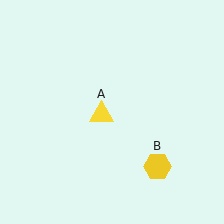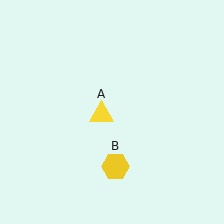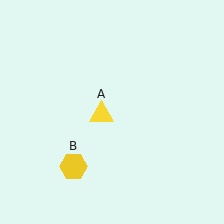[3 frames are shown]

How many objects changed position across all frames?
1 object changed position: yellow hexagon (object B).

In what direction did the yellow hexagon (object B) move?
The yellow hexagon (object B) moved left.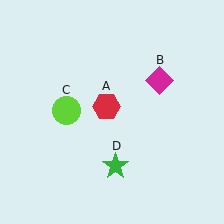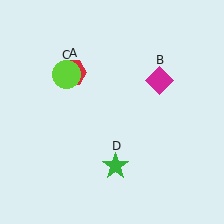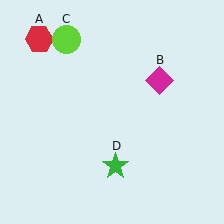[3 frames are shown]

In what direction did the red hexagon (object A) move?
The red hexagon (object A) moved up and to the left.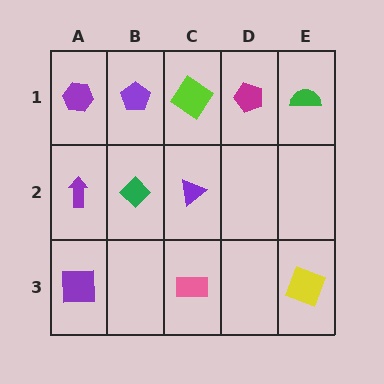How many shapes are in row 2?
3 shapes.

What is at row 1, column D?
A magenta pentagon.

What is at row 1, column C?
A lime diamond.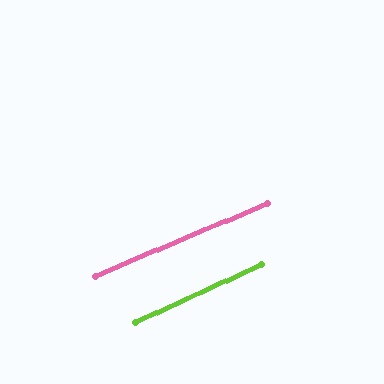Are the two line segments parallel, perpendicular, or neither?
Parallel — their directions differ by only 1.6°.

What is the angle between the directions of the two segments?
Approximately 2 degrees.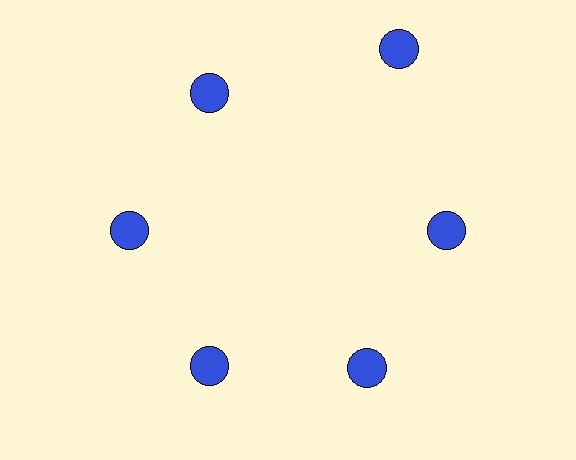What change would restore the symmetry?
The symmetry would be restored by moving it inward, back onto the ring so that all 6 circles sit at equal angles and equal distance from the center.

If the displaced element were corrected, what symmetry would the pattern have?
It would have 6-fold rotational symmetry — the pattern would map onto itself every 60 degrees.